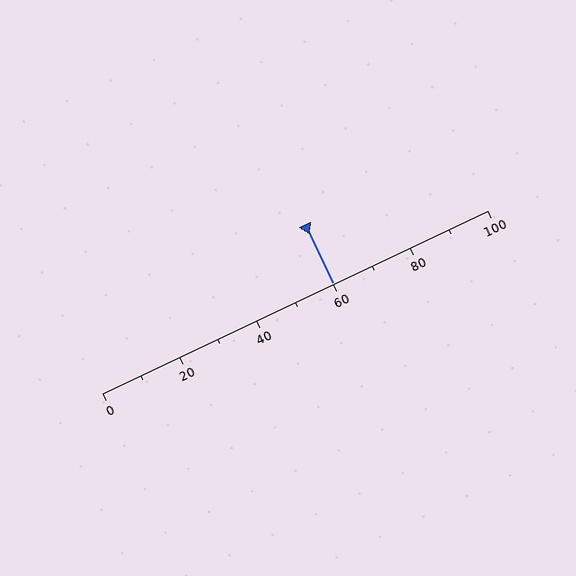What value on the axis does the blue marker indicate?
The marker indicates approximately 60.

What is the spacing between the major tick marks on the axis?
The major ticks are spaced 20 apart.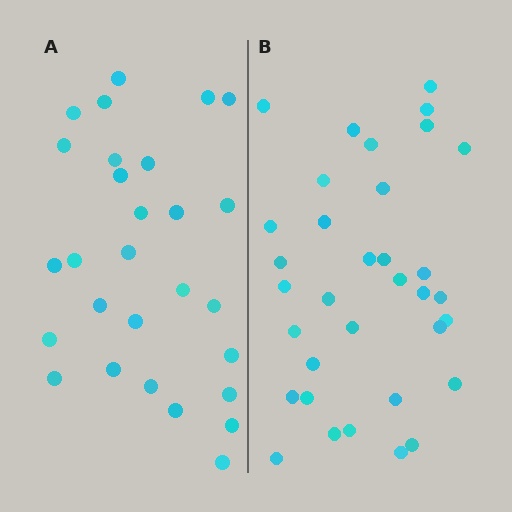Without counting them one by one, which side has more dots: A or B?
Region B (the right region) has more dots.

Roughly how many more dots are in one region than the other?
Region B has about 6 more dots than region A.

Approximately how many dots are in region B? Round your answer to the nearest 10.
About 30 dots. (The exact count is 34, which rounds to 30.)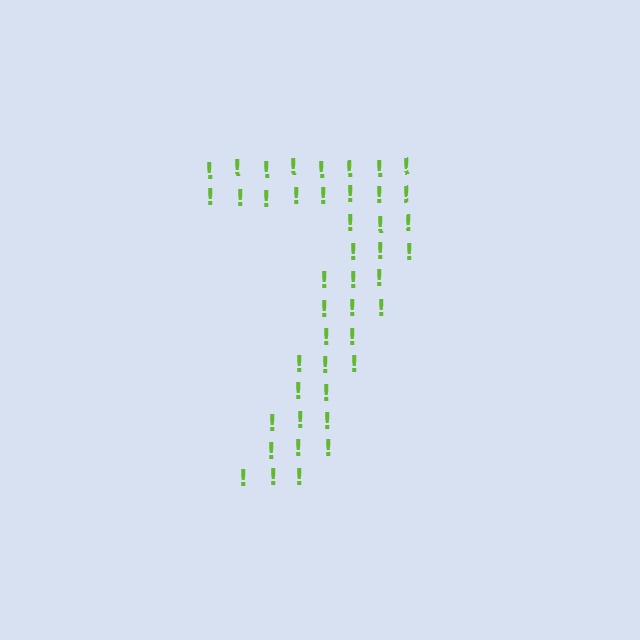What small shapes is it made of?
It is made of small exclamation marks.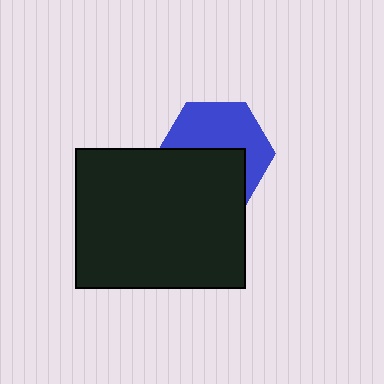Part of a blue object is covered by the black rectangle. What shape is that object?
It is a hexagon.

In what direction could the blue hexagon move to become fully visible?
The blue hexagon could move up. That would shift it out from behind the black rectangle entirely.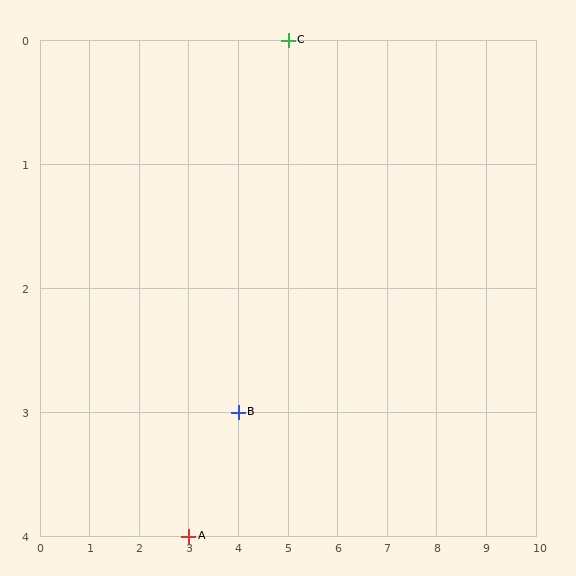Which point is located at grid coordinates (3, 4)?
Point A is at (3, 4).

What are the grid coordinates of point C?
Point C is at grid coordinates (5, 0).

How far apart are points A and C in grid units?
Points A and C are 2 columns and 4 rows apart (about 4.5 grid units diagonally).